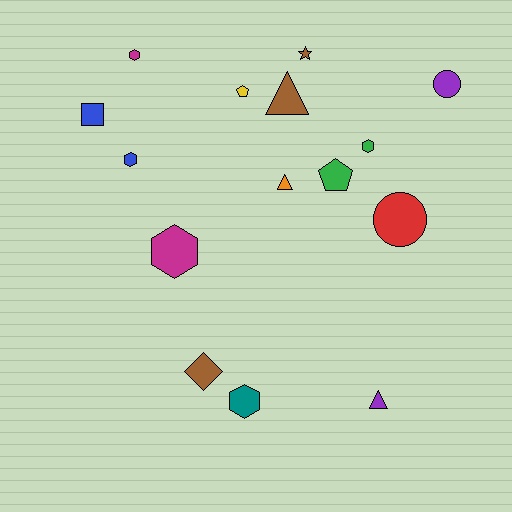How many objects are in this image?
There are 15 objects.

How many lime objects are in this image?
There are no lime objects.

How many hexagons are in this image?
There are 5 hexagons.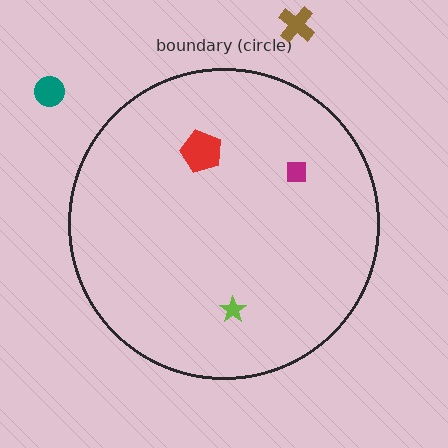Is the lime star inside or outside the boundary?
Inside.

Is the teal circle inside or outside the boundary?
Outside.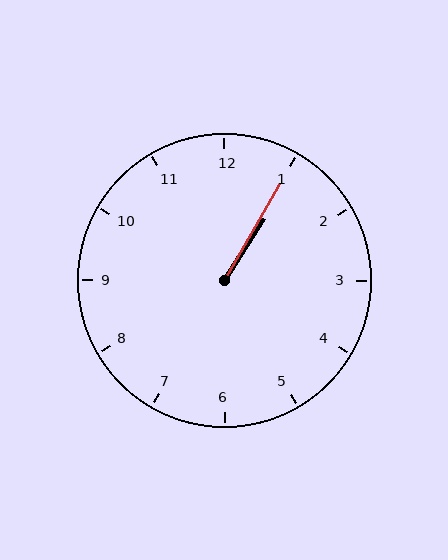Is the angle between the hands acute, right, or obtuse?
It is acute.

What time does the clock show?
1:05.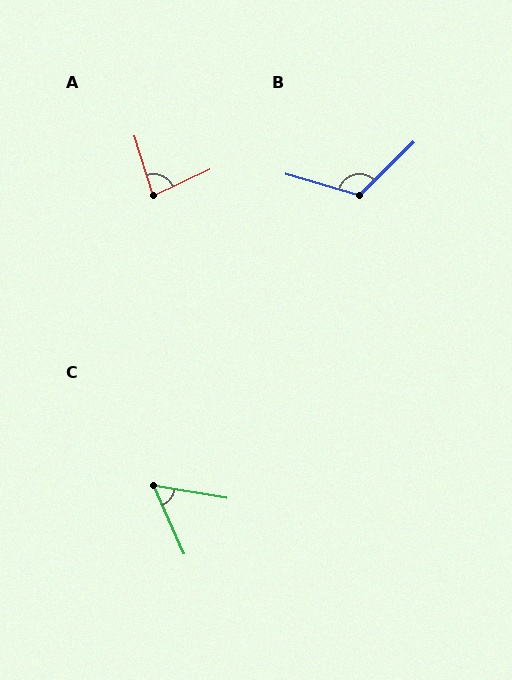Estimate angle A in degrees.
Approximately 82 degrees.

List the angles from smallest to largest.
C (57°), A (82°), B (119°).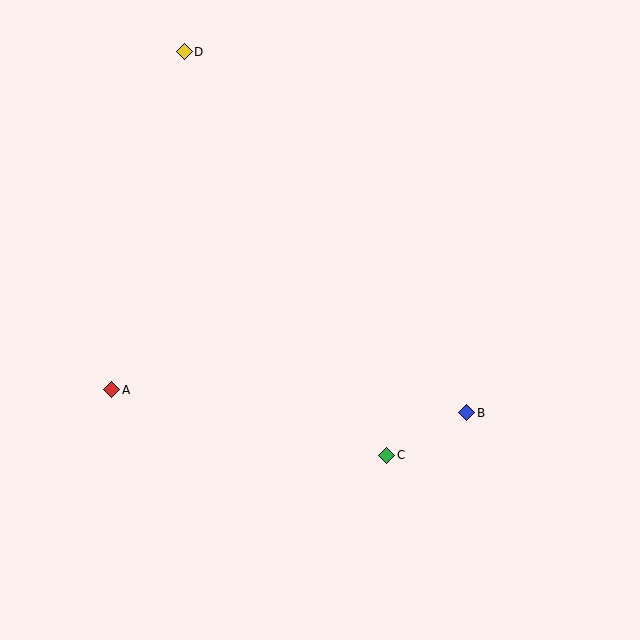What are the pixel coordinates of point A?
Point A is at (112, 390).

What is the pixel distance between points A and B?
The distance between A and B is 356 pixels.